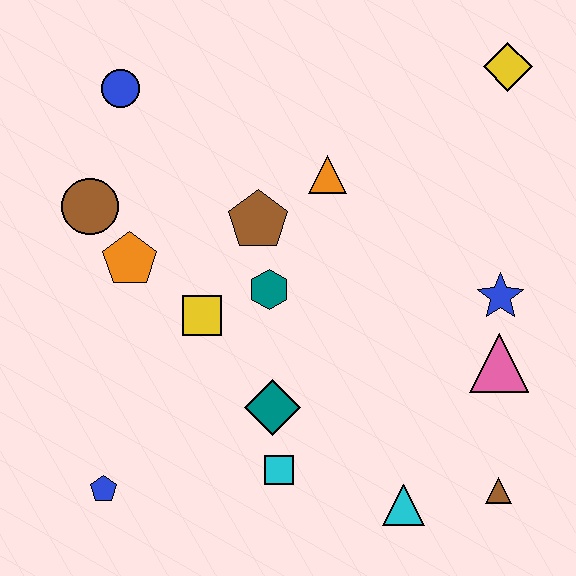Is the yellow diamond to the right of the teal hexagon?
Yes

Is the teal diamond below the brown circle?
Yes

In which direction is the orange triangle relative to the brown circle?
The orange triangle is to the right of the brown circle.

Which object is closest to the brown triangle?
The cyan triangle is closest to the brown triangle.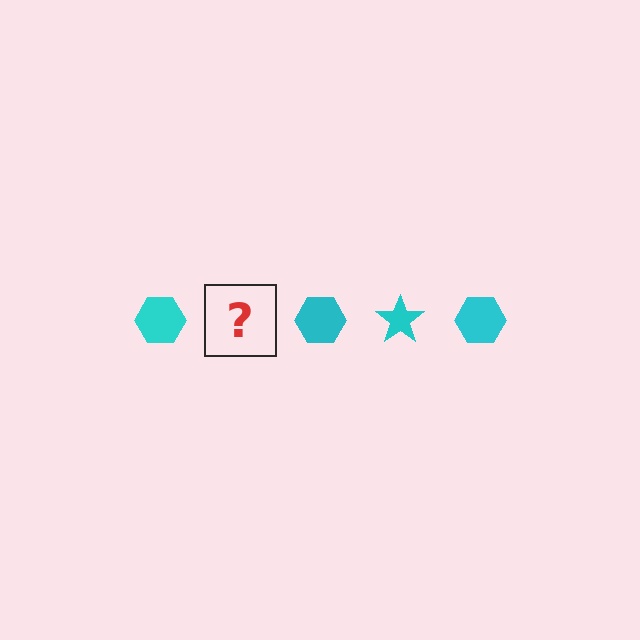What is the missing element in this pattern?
The missing element is a cyan star.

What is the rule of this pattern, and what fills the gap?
The rule is that the pattern cycles through hexagon, star shapes in cyan. The gap should be filled with a cyan star.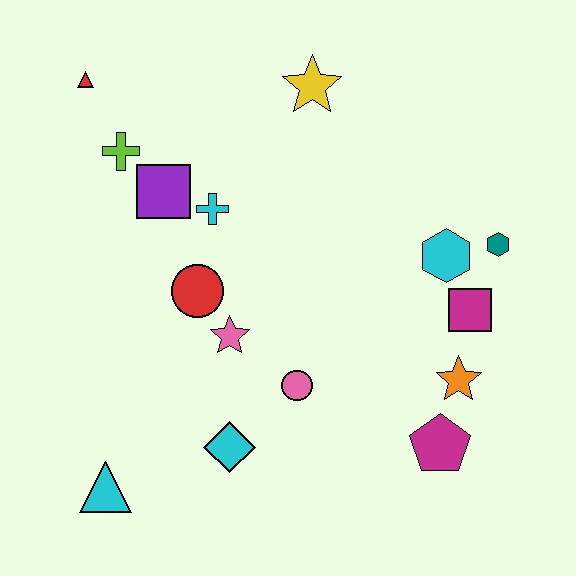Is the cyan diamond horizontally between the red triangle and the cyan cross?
No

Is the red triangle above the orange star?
Yes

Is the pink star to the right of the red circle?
Yes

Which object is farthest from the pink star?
The red triangle is farthest from the pink star.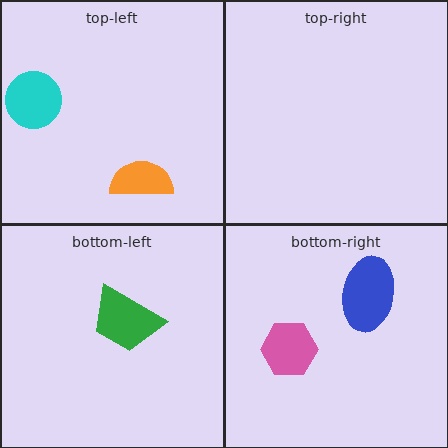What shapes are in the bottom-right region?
The pink hexagon, the blue ellipse.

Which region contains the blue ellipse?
The bottom-right region.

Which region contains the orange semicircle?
The top-left region.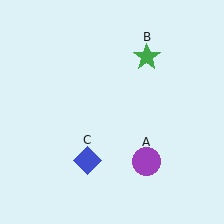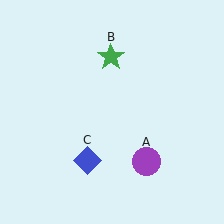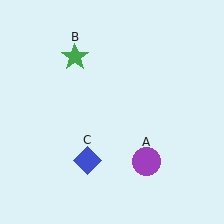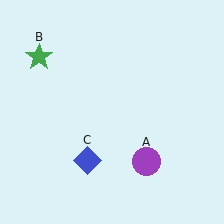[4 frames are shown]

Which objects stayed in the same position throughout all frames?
Purple circle (object A) and blue diamond (object C) remained stationary.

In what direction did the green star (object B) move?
The green star (object B) moved left.